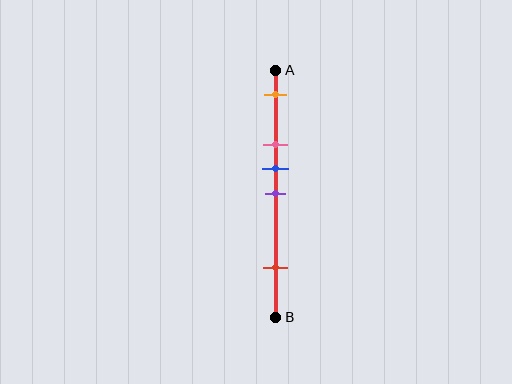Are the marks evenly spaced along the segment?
No, the marks are not evenly spaced.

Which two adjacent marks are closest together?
The blue and purple marks are the closest adjacent pair.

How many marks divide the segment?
There are 5 marks dividing the segment.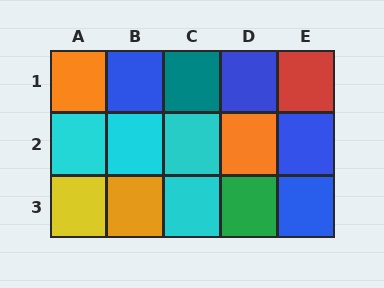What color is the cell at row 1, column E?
Red.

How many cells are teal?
1 cell is teal.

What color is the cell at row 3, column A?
Yellow.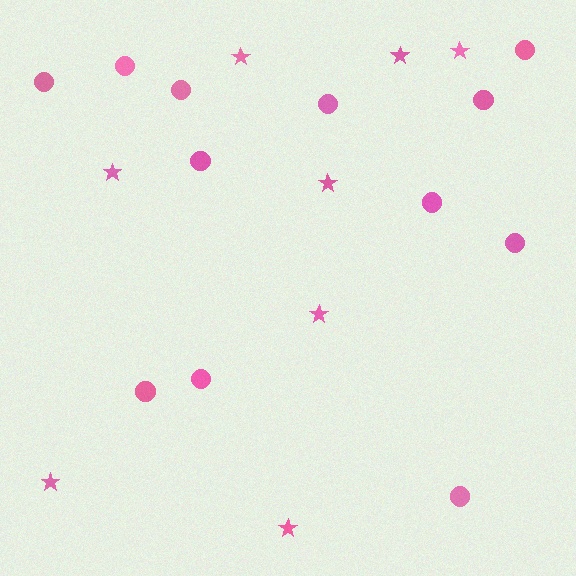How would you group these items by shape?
There are 2 groups: one group of circles (12) and one group of stars (8).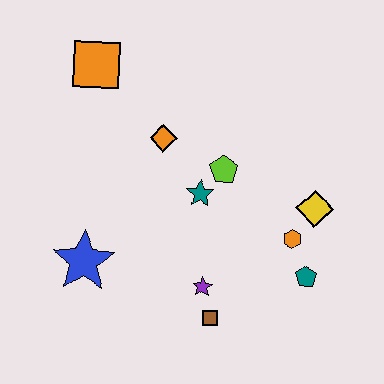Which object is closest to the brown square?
The purple star is closest to the brown square.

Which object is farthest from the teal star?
The orange square is farthest from the teal star.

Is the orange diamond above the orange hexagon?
Yes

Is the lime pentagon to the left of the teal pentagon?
Yes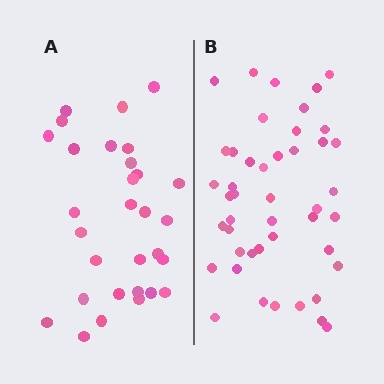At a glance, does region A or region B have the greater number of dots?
Region B (the right region) has more dots.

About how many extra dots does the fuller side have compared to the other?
Region B has approximately 15 more dots than region A.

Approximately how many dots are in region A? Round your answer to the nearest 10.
About 30 dots.